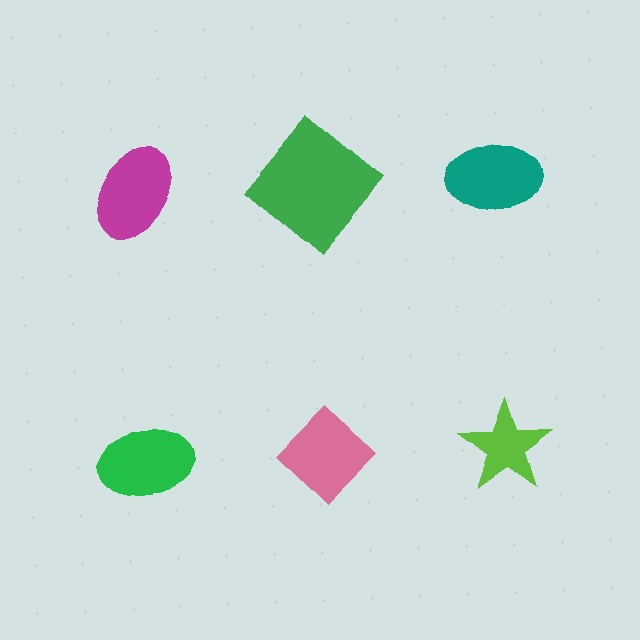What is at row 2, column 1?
A green ellipse.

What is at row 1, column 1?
A magenta ellipse.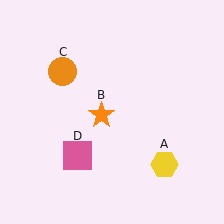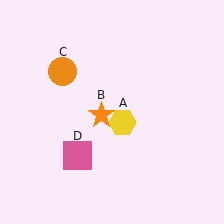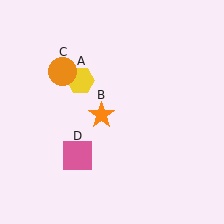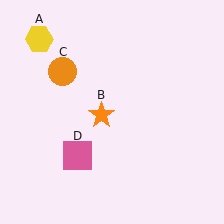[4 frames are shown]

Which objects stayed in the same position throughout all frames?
Orange star (object B) and orange circle (object C) and pink square (object D) remained stationary.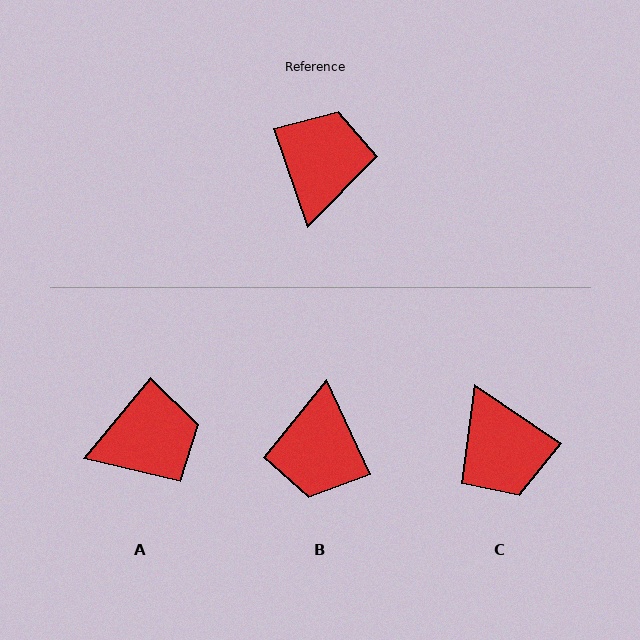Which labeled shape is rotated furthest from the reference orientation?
B, about 174 degrees away.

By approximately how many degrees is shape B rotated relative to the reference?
Approximately 174 degrees clockwise.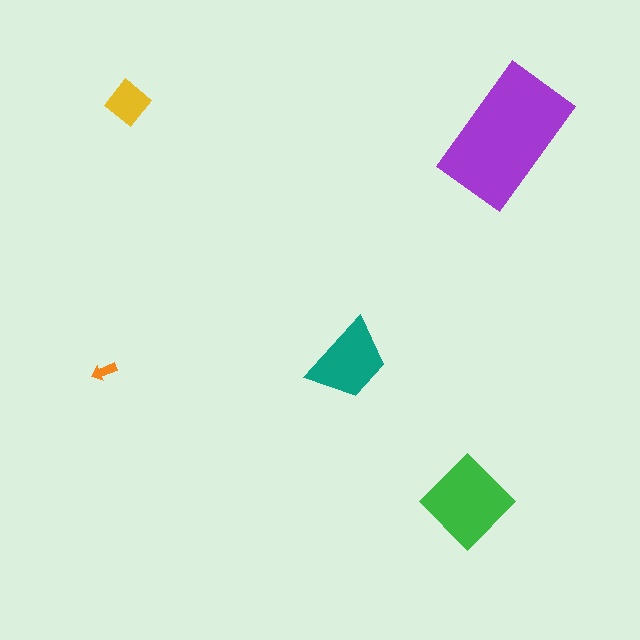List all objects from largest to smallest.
The purple rectangle, the green diamond, the teal trapezoid, the yellow diamond, the orange arrow.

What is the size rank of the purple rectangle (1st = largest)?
1st.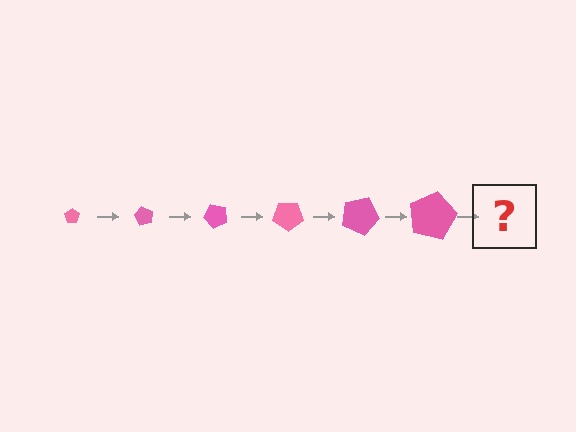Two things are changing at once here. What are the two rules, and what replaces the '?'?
The two rules are that the pentagon grows larger each step and it rotates 60 degrees each step. The '?' should be a pentagon, larger than the previous one and rotated 360 degrees from the start.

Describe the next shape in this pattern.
It should be a pentagon, larger than the previous one and rotated 360 degrees from the start.